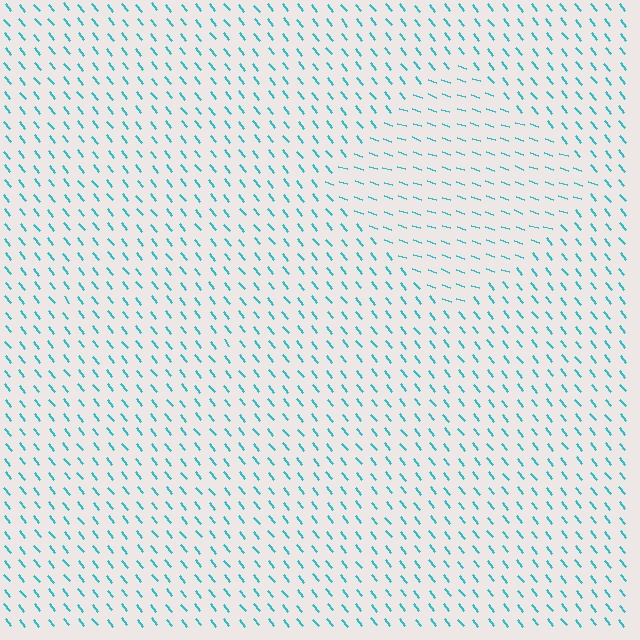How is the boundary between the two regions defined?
The boundary is defined purely by a change in line orientation (approximately 32 degrees difference). All lines are the same color and thickness.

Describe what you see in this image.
The image is filled with small cyan line segments. A diamond region in the image has lines oriented differently from the surrounding lines, creating a visible texture boundary.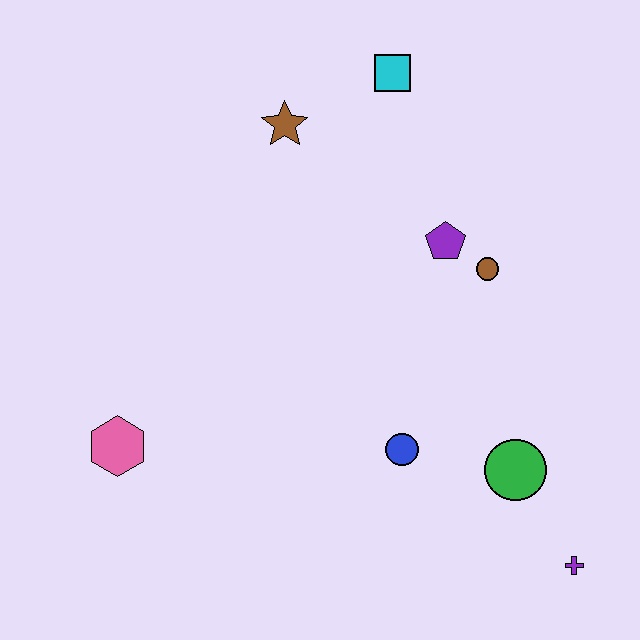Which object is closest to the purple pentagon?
The brown circle is closest to the purple pentagon.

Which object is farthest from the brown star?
The purple cross is farthest from the brown star.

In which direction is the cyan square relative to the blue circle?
The cyan square is above the blue circle.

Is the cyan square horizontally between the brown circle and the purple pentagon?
No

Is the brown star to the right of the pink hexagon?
Yes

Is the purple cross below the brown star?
Yes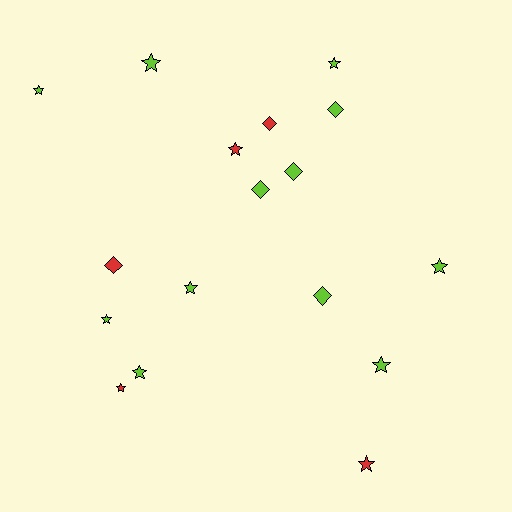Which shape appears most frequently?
Star, with 11 objects.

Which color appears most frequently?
Lime, with 12 objects.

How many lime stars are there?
There are 8 lime stars.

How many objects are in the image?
There are 17 objects.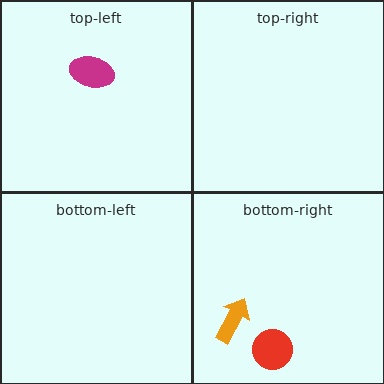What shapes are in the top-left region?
The magenta ellipse.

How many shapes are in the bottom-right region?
2.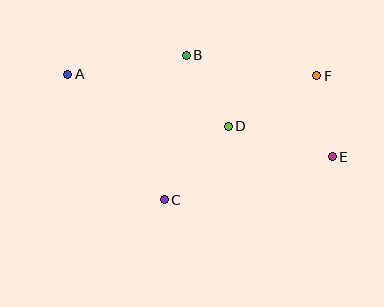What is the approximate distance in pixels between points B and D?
The distance between B and D is approximately 82 pixels.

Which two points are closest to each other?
Points E and F are closest to each other.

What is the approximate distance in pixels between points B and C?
The distance between B and C is approximately 146 pixels.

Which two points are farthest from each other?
Points A and E are farthest from each other.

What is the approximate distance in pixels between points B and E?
The distance between B and E is approximately 178 pixels.